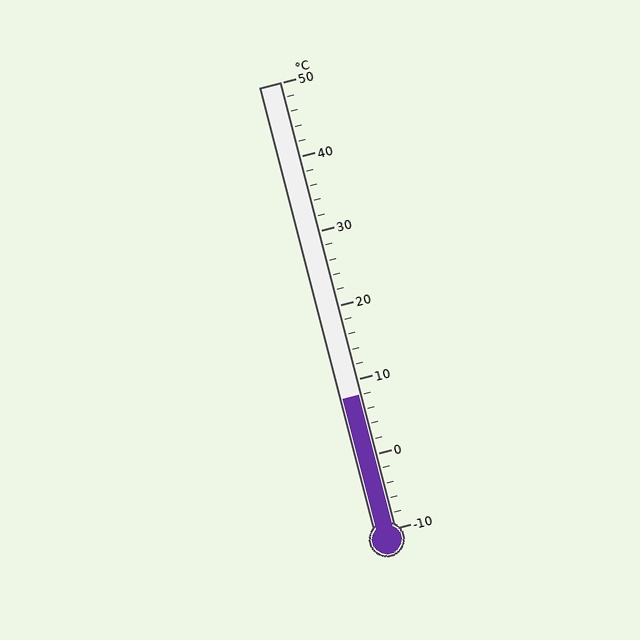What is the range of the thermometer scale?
The thermometer scale ranges from -10°C to 50°C.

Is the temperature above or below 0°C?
The temperature is above 0°C.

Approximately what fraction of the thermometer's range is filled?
The thermometer is filled to approximately 30% of its range.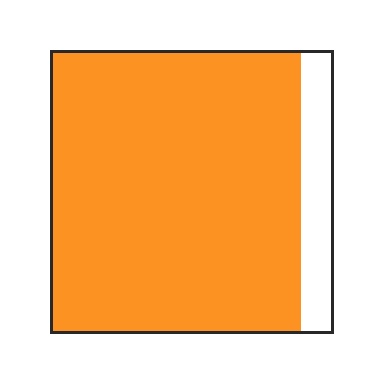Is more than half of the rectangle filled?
Yes.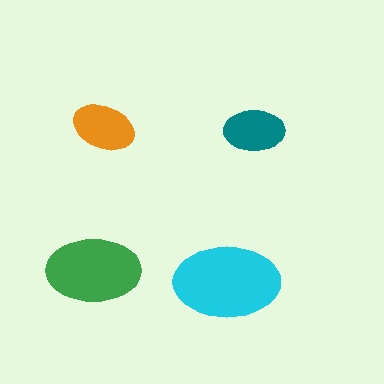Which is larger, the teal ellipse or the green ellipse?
The green one.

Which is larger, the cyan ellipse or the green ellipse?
The cyan one.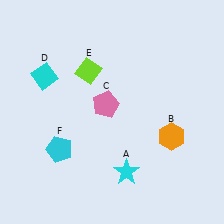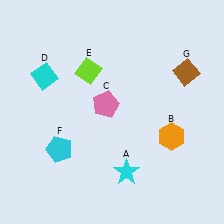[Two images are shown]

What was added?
A brown diamond (G) was added in Image 2.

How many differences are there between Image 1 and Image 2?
There is 1 difference between the two images.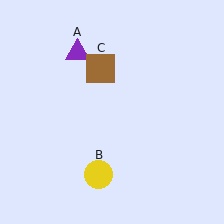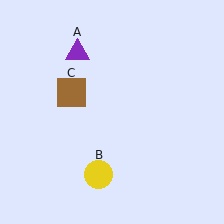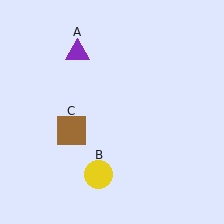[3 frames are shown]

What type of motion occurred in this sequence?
The brown square (object C) rotated counterclockwise around the center of the scene.